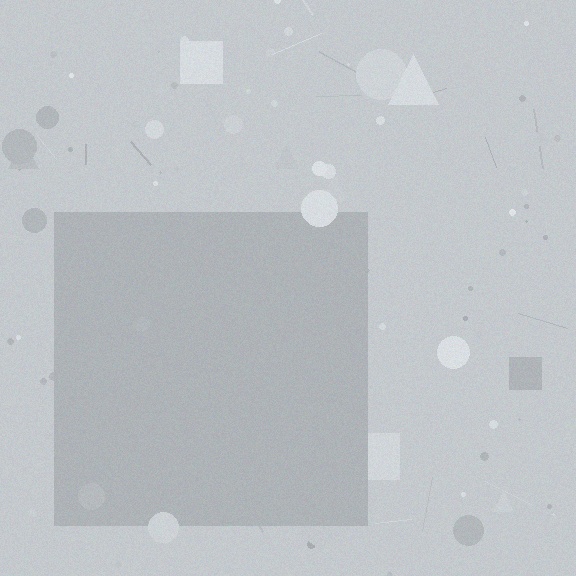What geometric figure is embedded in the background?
A square is embedded in the background.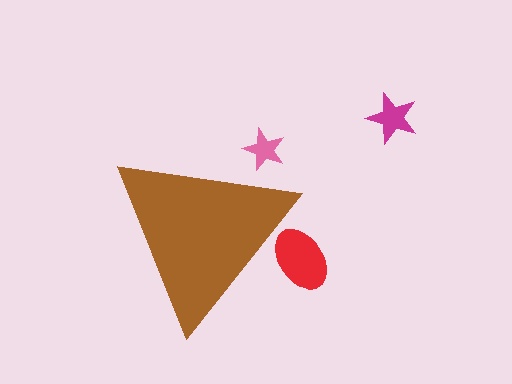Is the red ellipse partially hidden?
Yes, the red ellipse is partially hidden behind the brown triangle.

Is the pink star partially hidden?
Yes, the pink star is partially hidden behind the brown triangle.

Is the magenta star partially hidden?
No, the magenta star is fully visible.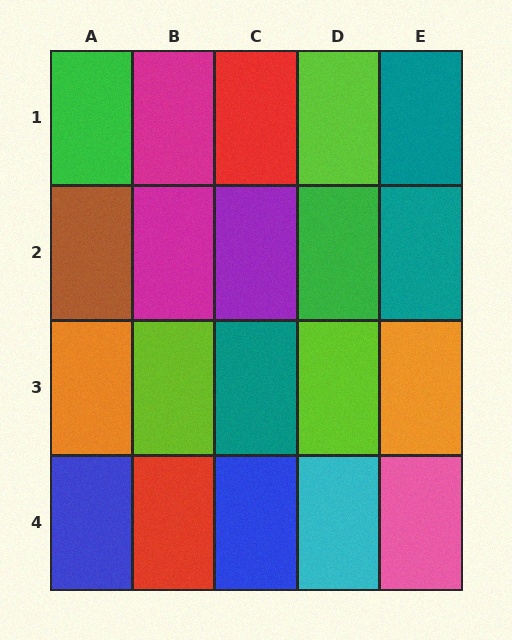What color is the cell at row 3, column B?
Lime.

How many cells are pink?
1 cell is pink.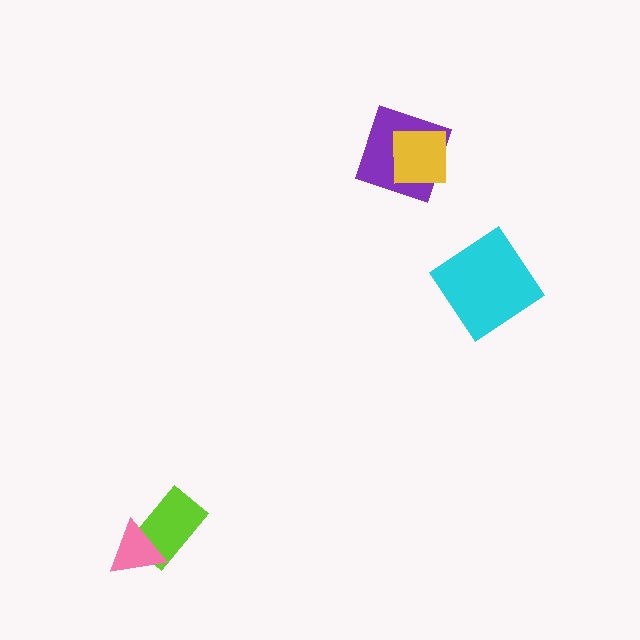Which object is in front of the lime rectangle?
The pink triangle is in front of the lime rectangle.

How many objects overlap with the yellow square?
1 object overlaps with the yellow square.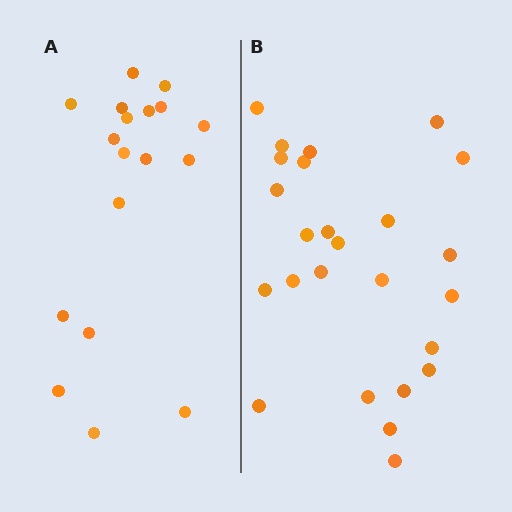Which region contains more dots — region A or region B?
Region B (the right region) has more dots.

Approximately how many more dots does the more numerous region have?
Region B has roughly 8 or so more dots than region A.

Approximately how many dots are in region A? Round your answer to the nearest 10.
About 20 dots. (The exact count is 18, which rounds to 20.)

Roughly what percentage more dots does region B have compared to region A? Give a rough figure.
About 40% more.